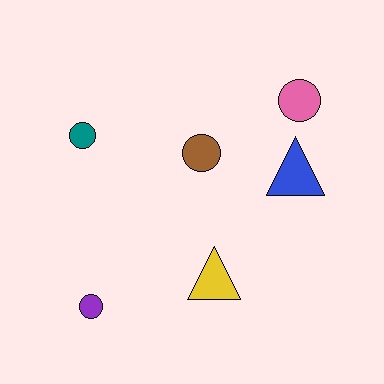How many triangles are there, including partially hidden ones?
There are 2 triangles.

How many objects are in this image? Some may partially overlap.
There are 6 objects.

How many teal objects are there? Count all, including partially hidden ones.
There is 1 teal object.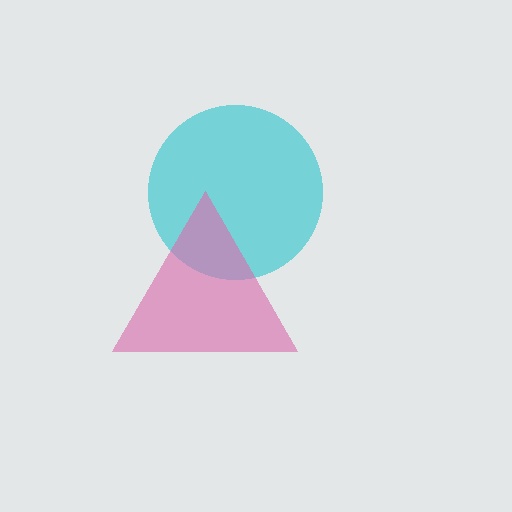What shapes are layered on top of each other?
The layered shapes are: a cyan circle, a pink triangle.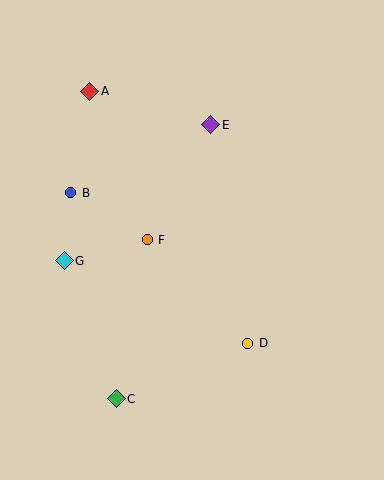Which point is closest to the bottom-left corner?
Point C is closest to the bottom-left corner.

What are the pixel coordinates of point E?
Point E is at (211, 125).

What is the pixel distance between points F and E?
The distance between F and E is 132 pixels.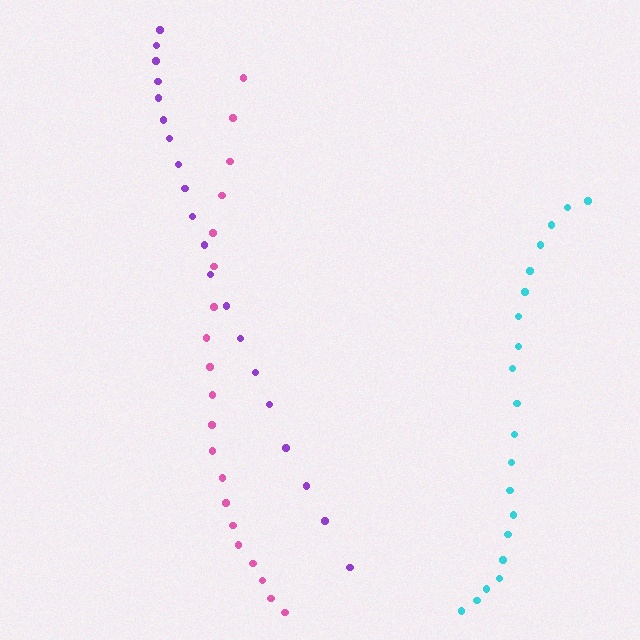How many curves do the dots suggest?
There are 3 distinct paths.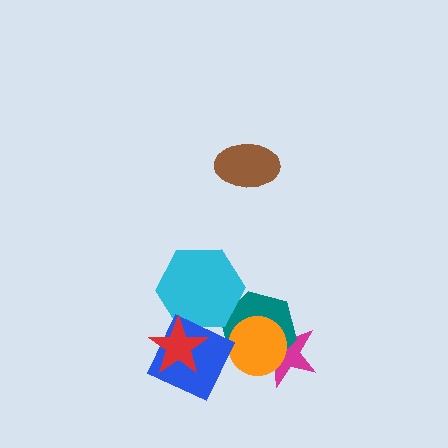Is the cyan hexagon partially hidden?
Yes, it is partially covered by another shape.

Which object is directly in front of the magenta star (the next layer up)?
The teal hexagon is directly in front of the magenta star.